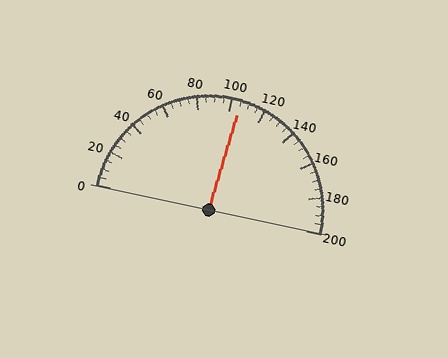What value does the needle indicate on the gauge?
The needle indicates approximately 105.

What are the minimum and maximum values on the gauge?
The gauge ranges from 0 to 200.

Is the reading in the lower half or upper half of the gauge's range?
The reading is in the upper half of the range (0 to 200).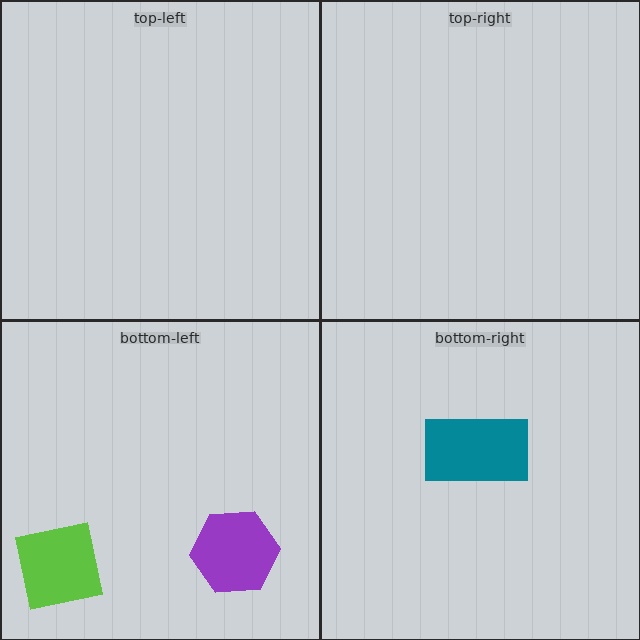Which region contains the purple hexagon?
The bottom-left region.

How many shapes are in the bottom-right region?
1.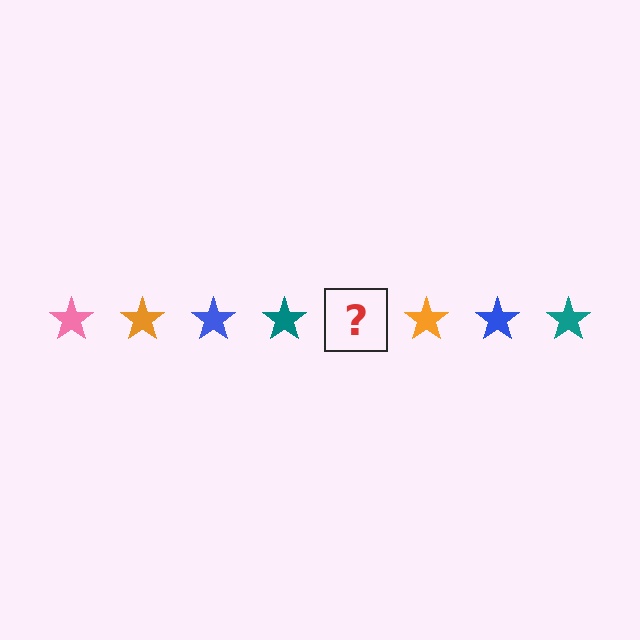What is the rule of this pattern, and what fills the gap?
The rule is that the pattern cycles through pink, orange, blue, teal stars. The gap should be filled with a pink star.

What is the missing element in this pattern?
The missing element is a pink star.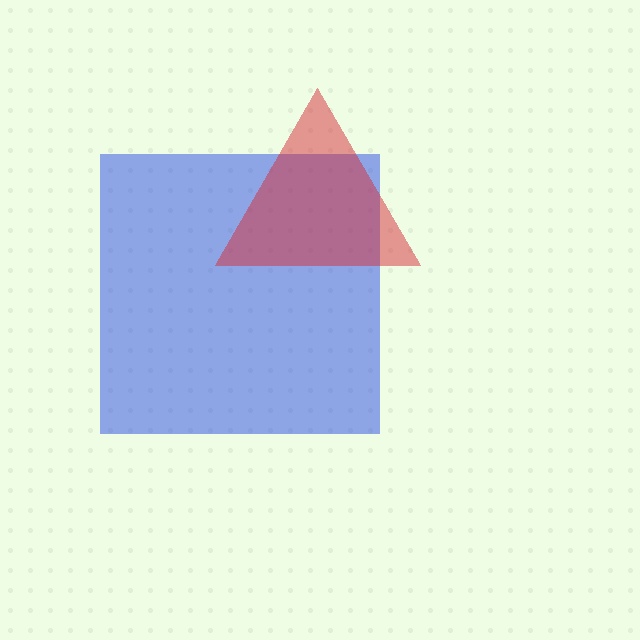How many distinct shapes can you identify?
There are 2 distinct shapes: a blue square, a red triangle.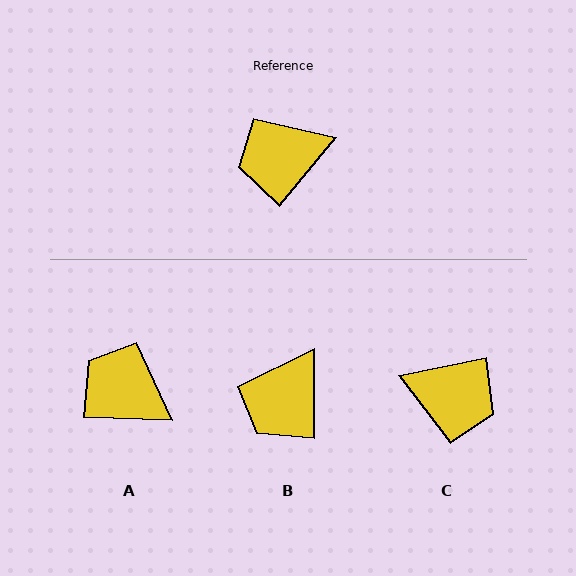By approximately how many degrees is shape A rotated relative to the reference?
Approximately 52 degrees clockwise.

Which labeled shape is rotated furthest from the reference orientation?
C, about 141 degrees away.